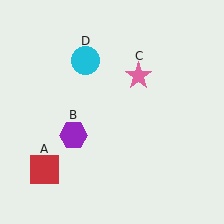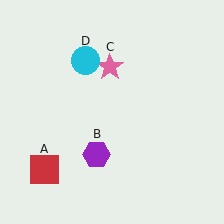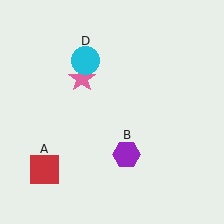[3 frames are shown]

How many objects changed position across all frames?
2 objects changed position: purple hexagon (object B), pink star (object C).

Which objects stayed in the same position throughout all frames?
Red square (object A) and cyan circle (object D) remained stationary.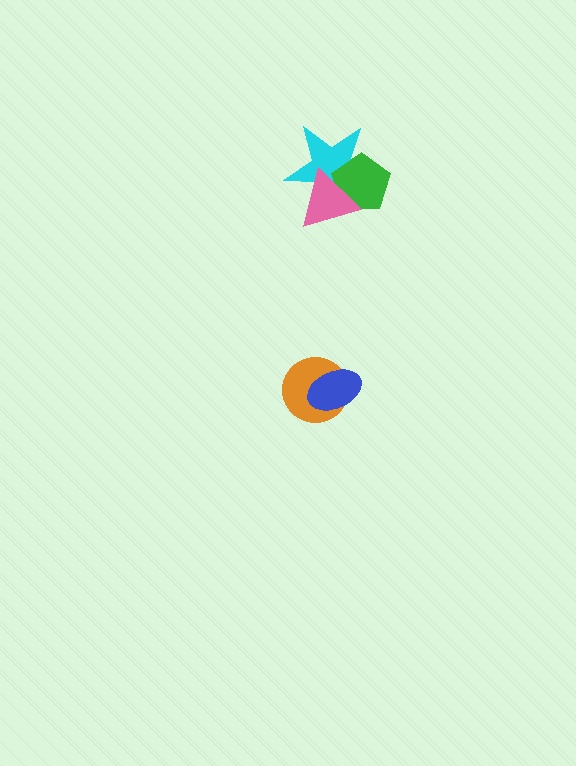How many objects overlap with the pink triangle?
2 objects overlap with the pink triangle.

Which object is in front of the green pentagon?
The pink triangle is in front of the green pentagon.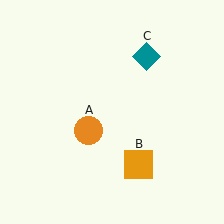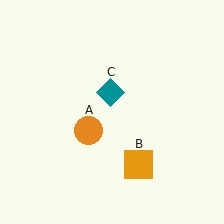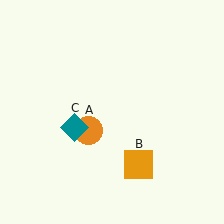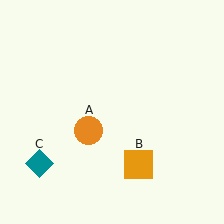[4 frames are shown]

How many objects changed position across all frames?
1 object changed position: teal diamond (object C).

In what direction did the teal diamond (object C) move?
The teal diamond (object C) moved down and to the left.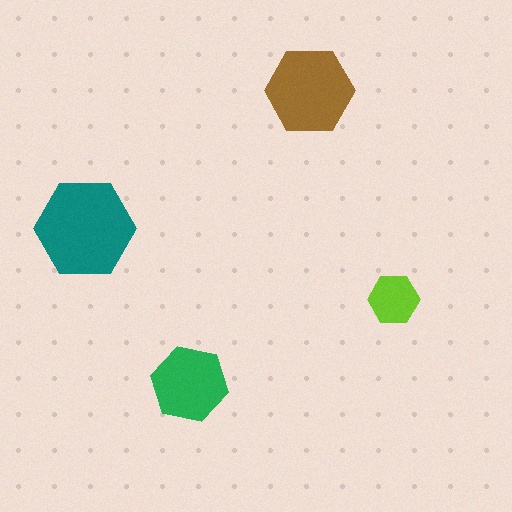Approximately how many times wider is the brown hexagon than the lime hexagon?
About 1.5 times wider.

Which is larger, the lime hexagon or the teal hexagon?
The teal one.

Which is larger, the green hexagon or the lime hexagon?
The green one.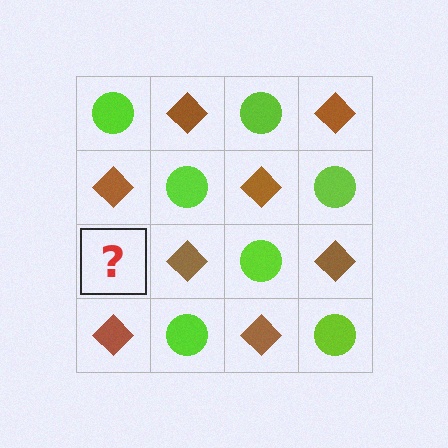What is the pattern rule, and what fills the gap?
The rule is that it alternates lime circle and brown diamond in a checkerboard pattern. The gap should be filled with a lime circle.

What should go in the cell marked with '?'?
The missing cell should contain a lime circle.